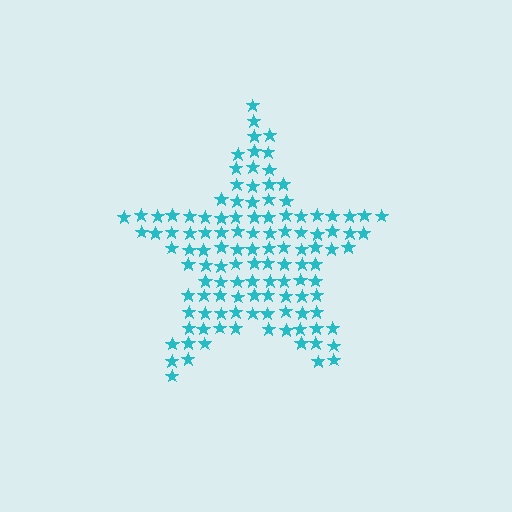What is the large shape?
The large shape is a star.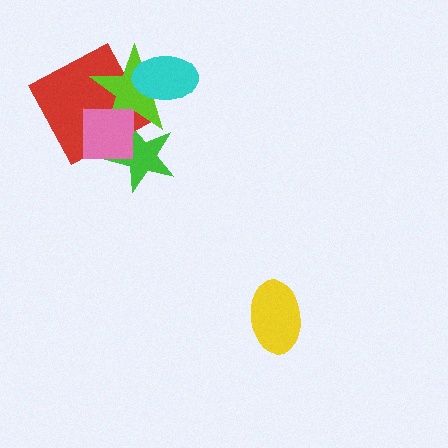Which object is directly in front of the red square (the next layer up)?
The lime star is directly in front of the red square.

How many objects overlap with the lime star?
4 objects overlap with the lime star.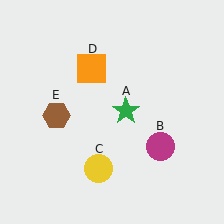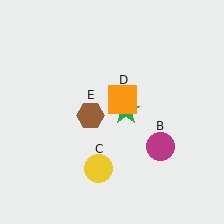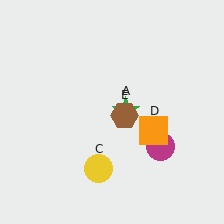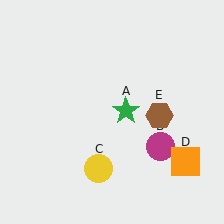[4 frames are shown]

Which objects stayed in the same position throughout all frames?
Green star (object A) and magenta circle (object B) and yellow circle (object C) remained stationary.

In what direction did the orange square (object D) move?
The orange square (object D) moved down and to the right.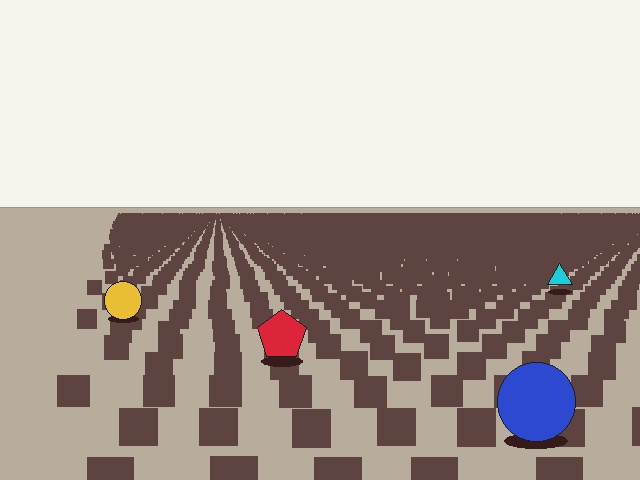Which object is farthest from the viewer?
The cyan triangle is farthest from the viewer. It appears smaller and the ground texture around it is denser.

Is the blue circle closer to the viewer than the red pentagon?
Yes. The blue circle is closer — you can tell from the texture gradient: the ground texture is coarser near it.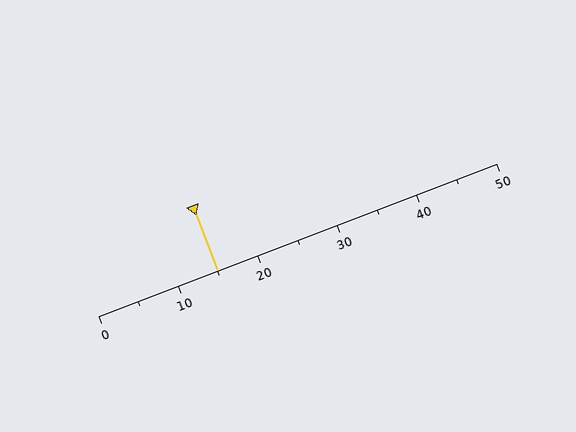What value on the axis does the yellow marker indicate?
The marker indicates approximately 15.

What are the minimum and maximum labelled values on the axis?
The axis runs from 0 to 50.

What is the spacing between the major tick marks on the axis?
The major ticks are spaced 10 apart.